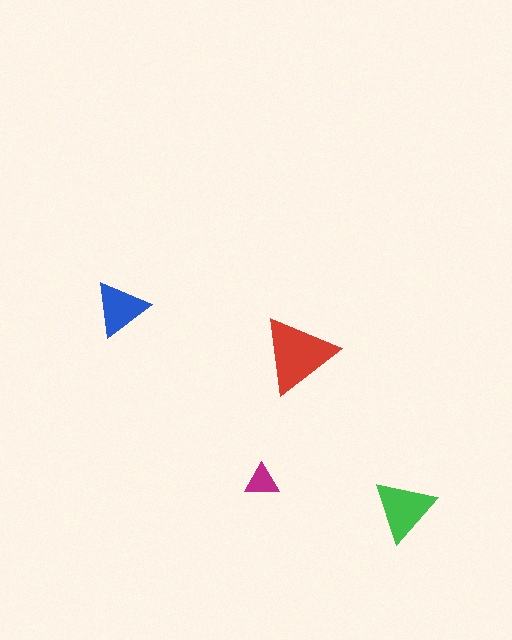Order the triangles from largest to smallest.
the red one, the green one, the blue one, the magenta one.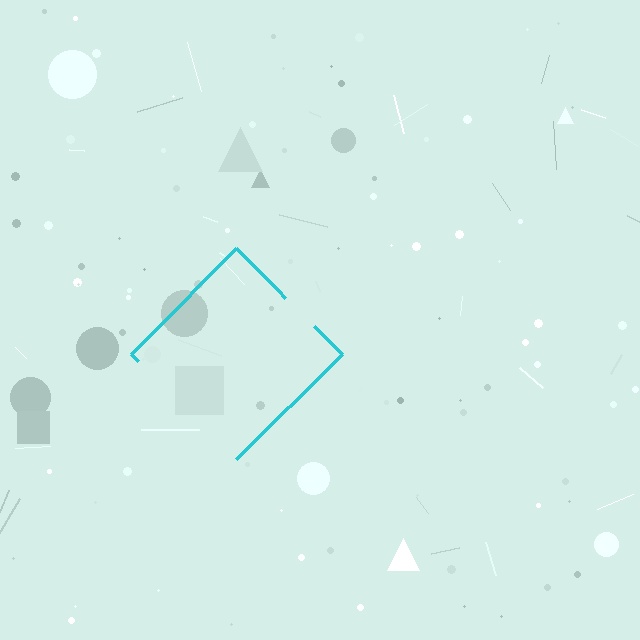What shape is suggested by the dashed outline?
The dashed outline suggests a diamond.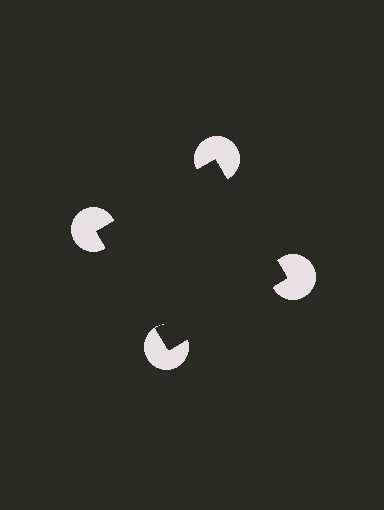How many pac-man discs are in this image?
There are 4 — one at each vertex of the illusory square.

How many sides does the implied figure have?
4 sides.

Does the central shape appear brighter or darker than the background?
It typically appears slightly darker than the background, even though no actual brightness change is drawn.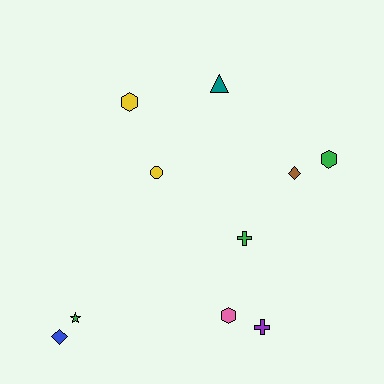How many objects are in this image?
There are 10 objects.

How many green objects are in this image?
There are 3 green objects.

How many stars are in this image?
There is 1 star.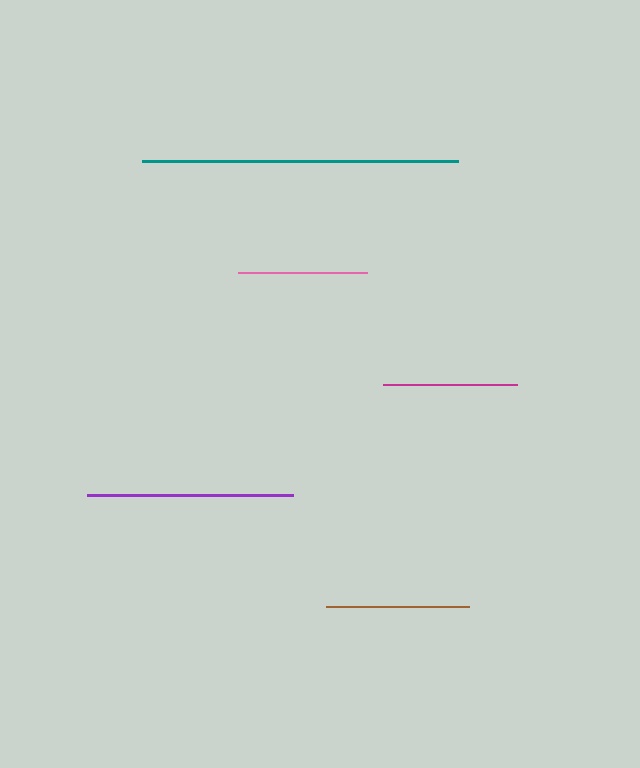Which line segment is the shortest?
The pink line is the shortest at approximately 128 pixels.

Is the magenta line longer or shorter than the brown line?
The brown line is longer than the magenta line.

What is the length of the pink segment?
The pink segment is approximately 128 pixels long.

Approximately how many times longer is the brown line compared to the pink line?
The brown line is approximately 1.1 times the length of the pink line.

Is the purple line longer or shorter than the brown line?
The purple line is longer than the brown line.